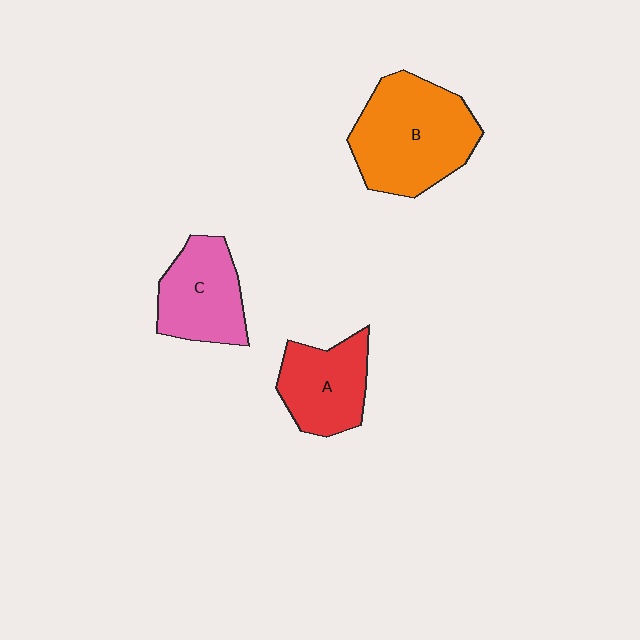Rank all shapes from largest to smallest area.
From largest to smallest: B (orange), C (pink), A (red).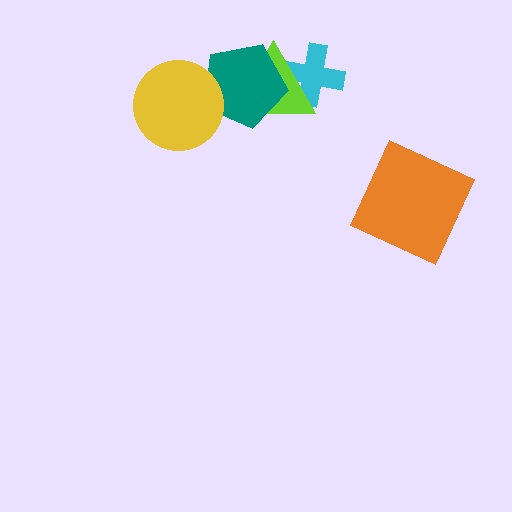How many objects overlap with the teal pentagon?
2 objects overlap with the teal pentagon.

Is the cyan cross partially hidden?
Yes, it is partially covered by another shape.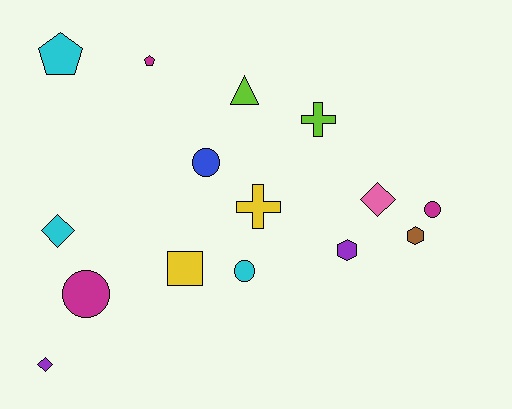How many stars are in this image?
There are no stars.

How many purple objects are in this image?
There are 2 purple objects.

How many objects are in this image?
There are 15 objects.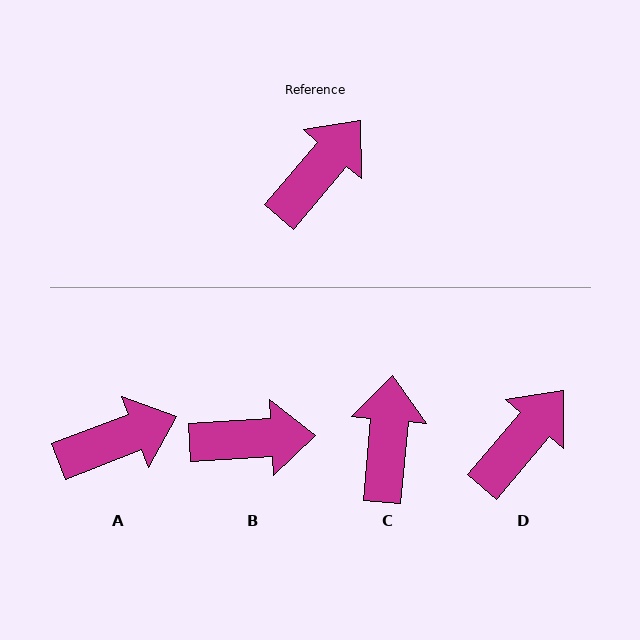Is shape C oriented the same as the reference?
No, it is off by about 35 degrees.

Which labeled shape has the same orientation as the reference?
D.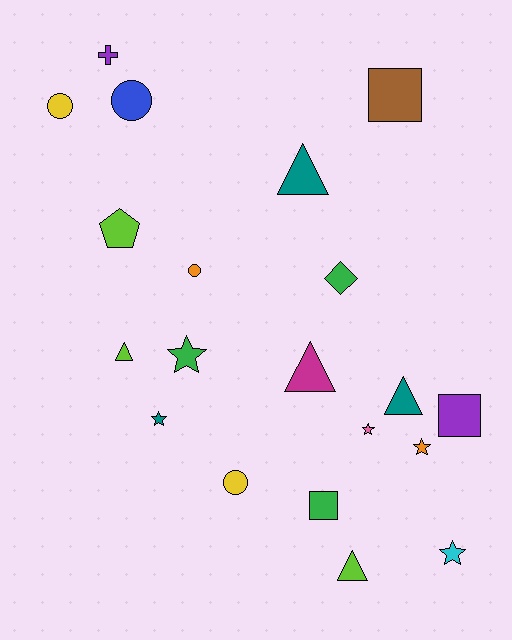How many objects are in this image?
There are 20 objects.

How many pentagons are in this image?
There is 1 pentagon.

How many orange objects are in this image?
There are 2 orange objects.